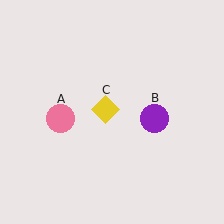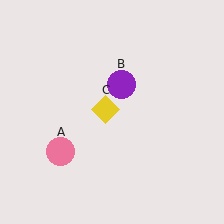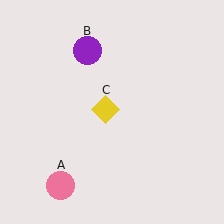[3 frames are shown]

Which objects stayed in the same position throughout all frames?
Yellow diamond (object C) remained stationary.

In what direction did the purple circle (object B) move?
The purple circle (object B) moved up and to the left.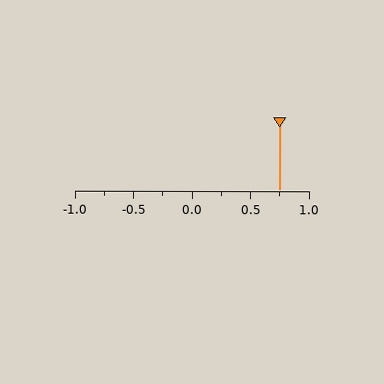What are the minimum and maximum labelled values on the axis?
The axis runs from -1.0 to 1.0.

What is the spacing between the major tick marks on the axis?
The major ticks are spaced 0.5 apart.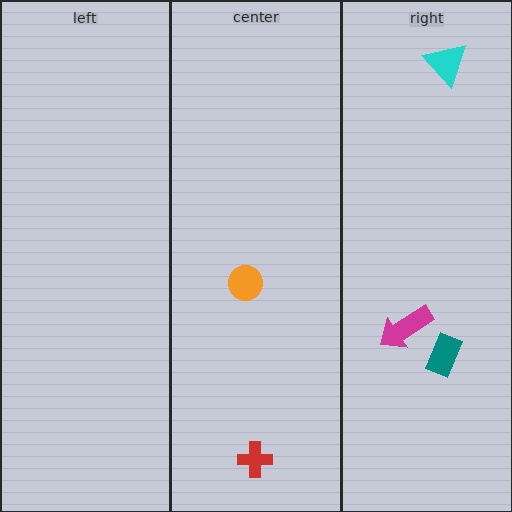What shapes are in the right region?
The magenta arrow, the teal rectangle, the cyan triangle.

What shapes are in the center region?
The red cross, the orange circle.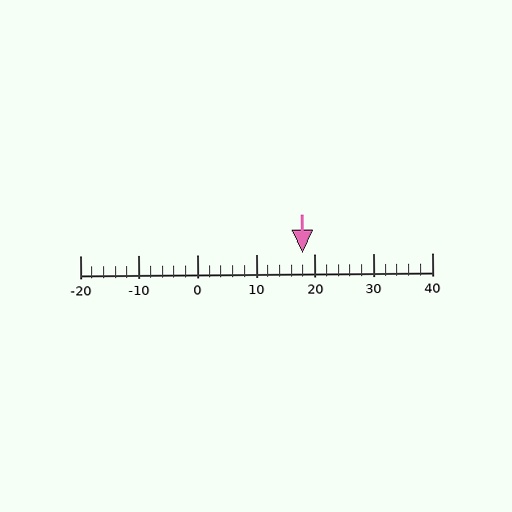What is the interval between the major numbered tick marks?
The major tick marks are spaced 10 units apart.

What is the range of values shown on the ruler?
The ruler shows values from -20 to 40.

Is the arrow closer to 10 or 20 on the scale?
The arrow is closer to 20.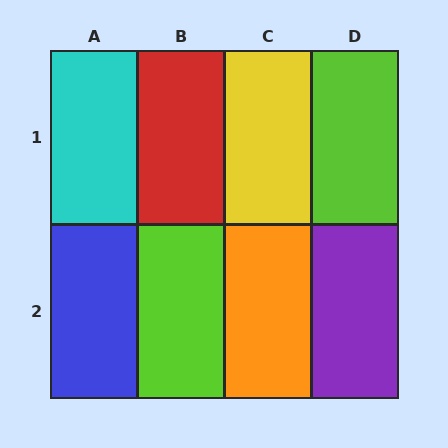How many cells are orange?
1 cell is orange.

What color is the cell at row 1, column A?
Cyan.